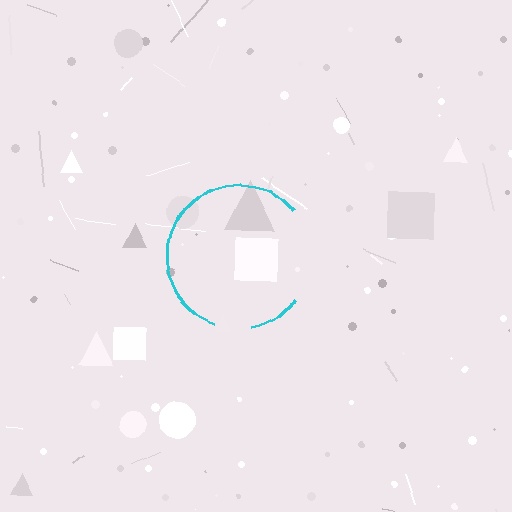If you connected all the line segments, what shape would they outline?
They would outline a circle.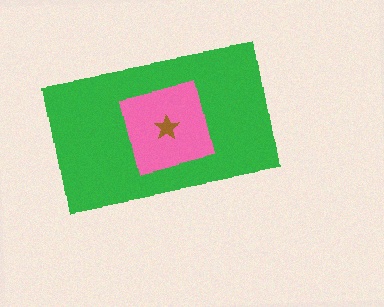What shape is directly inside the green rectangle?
The pink square.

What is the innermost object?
The brown star.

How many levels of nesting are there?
3.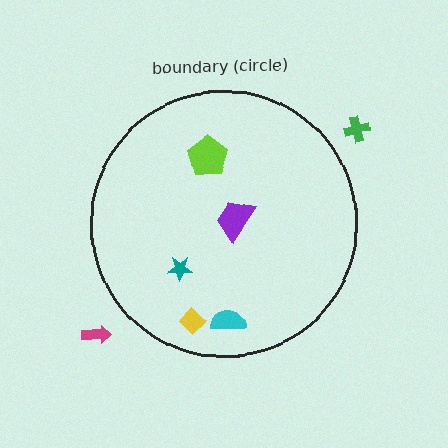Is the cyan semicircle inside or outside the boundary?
Inside.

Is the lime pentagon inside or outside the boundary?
Inside.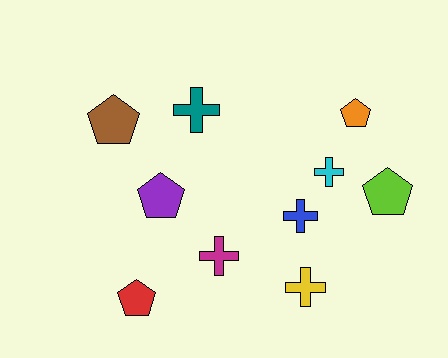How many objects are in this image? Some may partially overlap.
There are 10 objects.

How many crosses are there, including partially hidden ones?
There are 5 crosses.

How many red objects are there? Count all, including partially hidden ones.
There is 1 red object.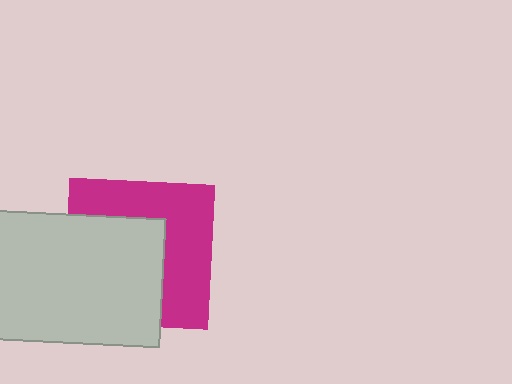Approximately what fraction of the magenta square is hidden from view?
Roughly 50% of the magenta square is hidden behind the light gray rectangle.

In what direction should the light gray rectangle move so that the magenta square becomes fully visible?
The light gray rectangle should move toward the lower-left. That is the shortest direction to clear the overlap and leave the magenta square fully visible.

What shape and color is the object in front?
The object in front is a light gray rectangle.